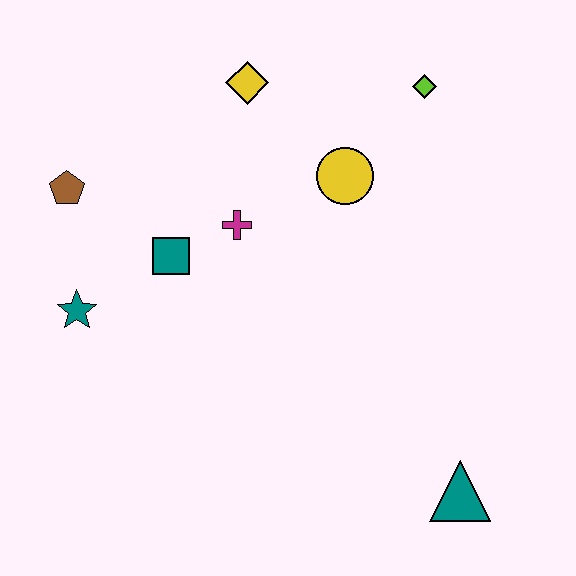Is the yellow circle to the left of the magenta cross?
No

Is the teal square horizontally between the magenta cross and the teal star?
Yes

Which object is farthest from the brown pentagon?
The teal triangle is farthest from the brown pentagon.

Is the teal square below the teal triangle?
No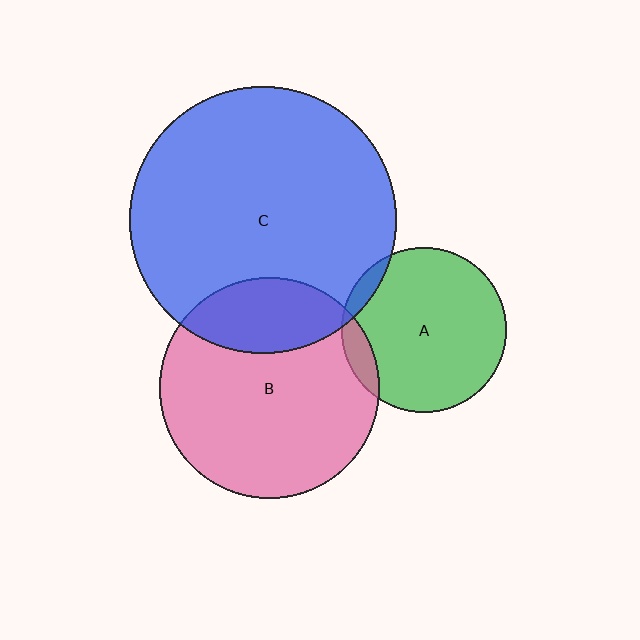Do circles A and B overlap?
Yes.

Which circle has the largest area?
Circle C (blue).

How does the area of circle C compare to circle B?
Approximately 1.5 times.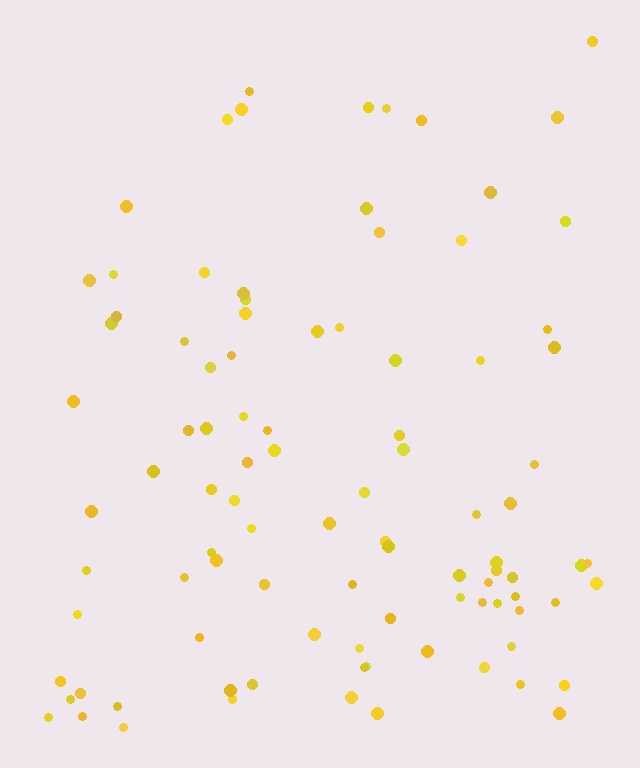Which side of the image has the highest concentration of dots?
The bottom.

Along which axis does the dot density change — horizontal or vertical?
Vertical.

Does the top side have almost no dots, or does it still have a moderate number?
Still a moderate number, just noticeably fewer than the bottom.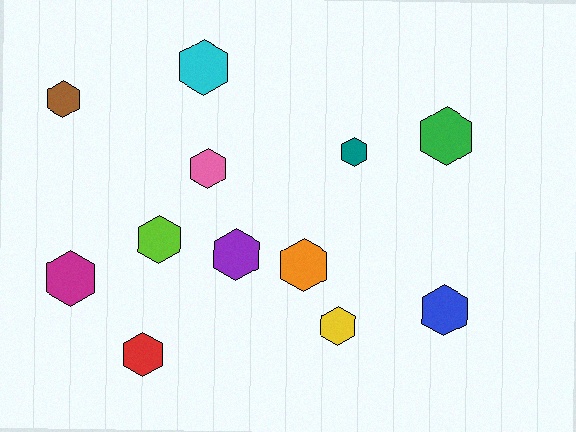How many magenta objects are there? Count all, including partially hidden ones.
There is 1 magenta object.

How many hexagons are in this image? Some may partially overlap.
There are 12 hexagons.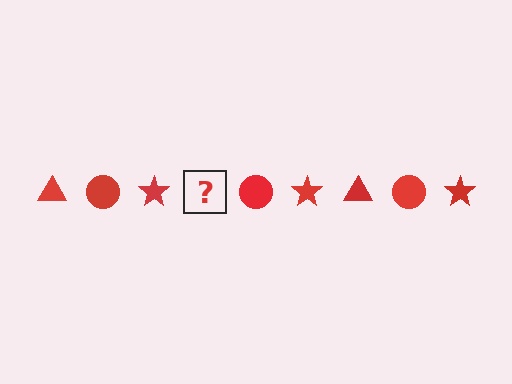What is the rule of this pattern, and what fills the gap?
The rule is that the pattern cycles through triangle, circle, star shapes in red. The gap should be filled with a red triangle.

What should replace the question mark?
The question mark should be replaced with a red triangle.